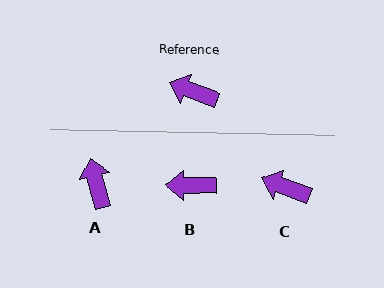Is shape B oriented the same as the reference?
No, it is off by about 21 degrees.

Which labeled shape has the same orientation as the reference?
C.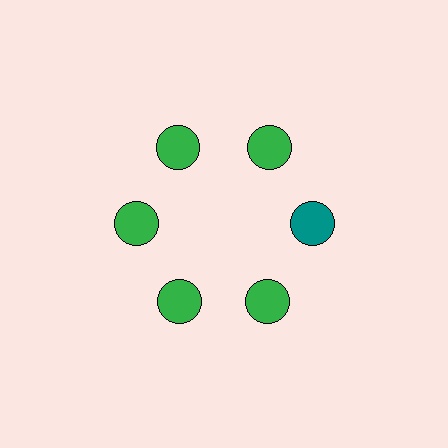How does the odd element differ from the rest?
It has a different color: teal instead of green.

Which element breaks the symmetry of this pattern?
The teal circle at roughly the 3 o'clock position breaks the symmetry. All other shapes are green circles.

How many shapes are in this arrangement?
There are 6 shapes arranged in a ring pattern.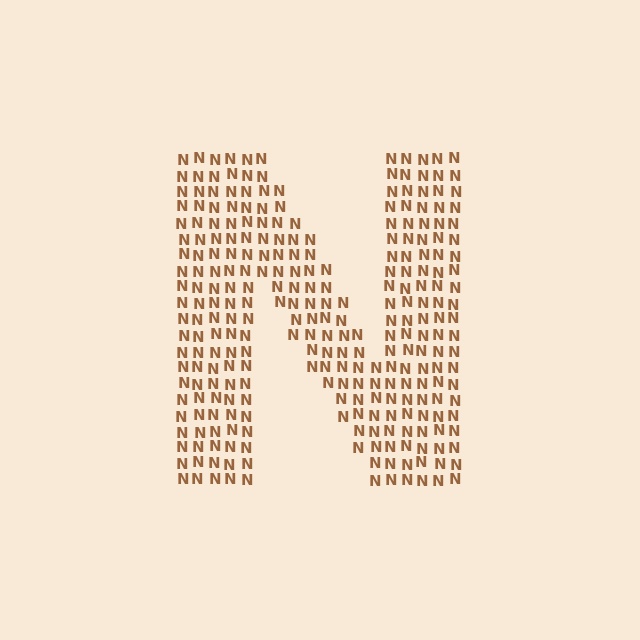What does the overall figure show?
The overall figure shows the letter N.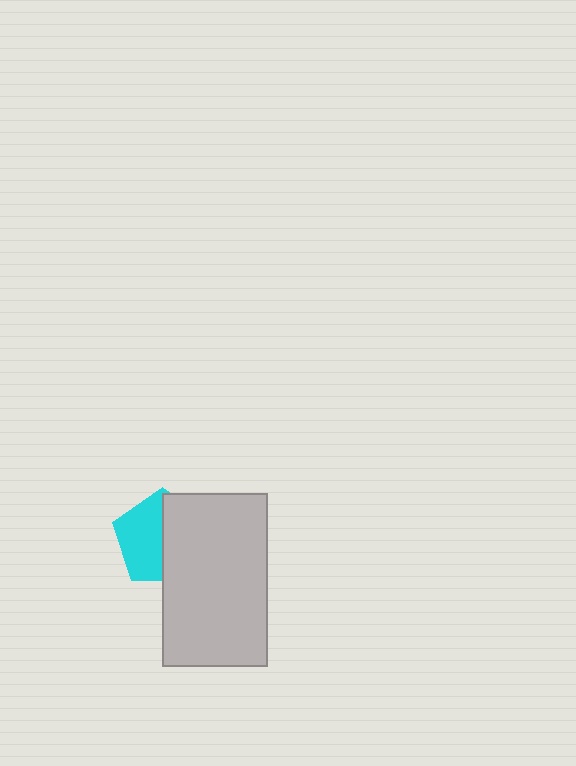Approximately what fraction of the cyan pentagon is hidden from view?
Roughly 50% of the cyan pentagon is hidden behind the light gray rectangle.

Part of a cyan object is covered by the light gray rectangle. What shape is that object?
It is a pentagon.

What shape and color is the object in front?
The object in front is a light gray rectangle.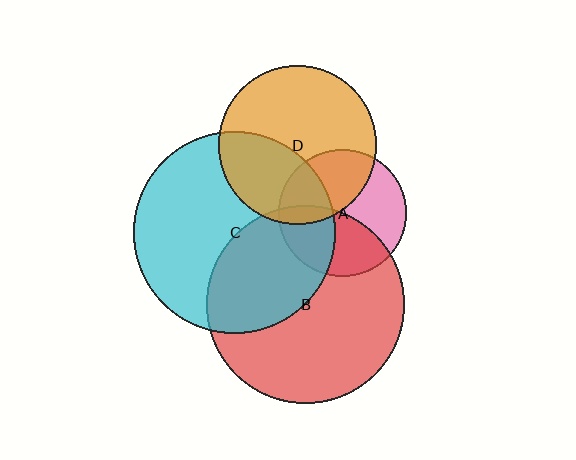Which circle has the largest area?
Circle C (cyan).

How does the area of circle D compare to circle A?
Approximately 1.5 times.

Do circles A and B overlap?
Yes.